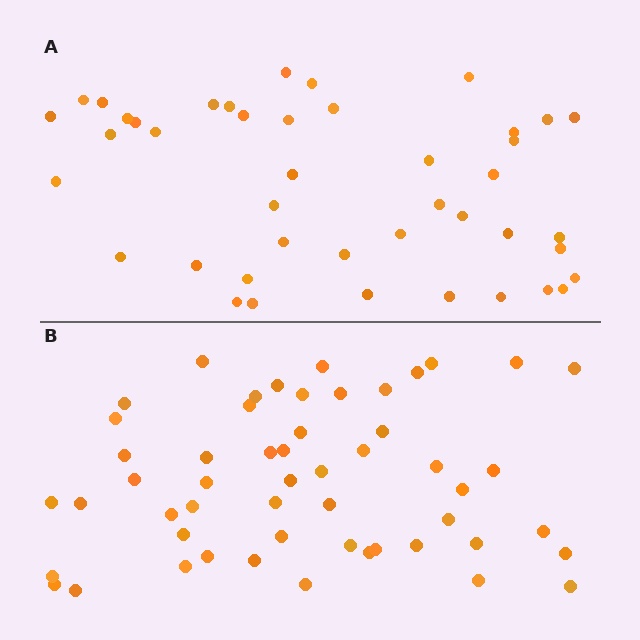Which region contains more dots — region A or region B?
Region B (the bottom region) has more dots.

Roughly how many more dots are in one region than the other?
Region B has roughly 10 or so more dots than region A.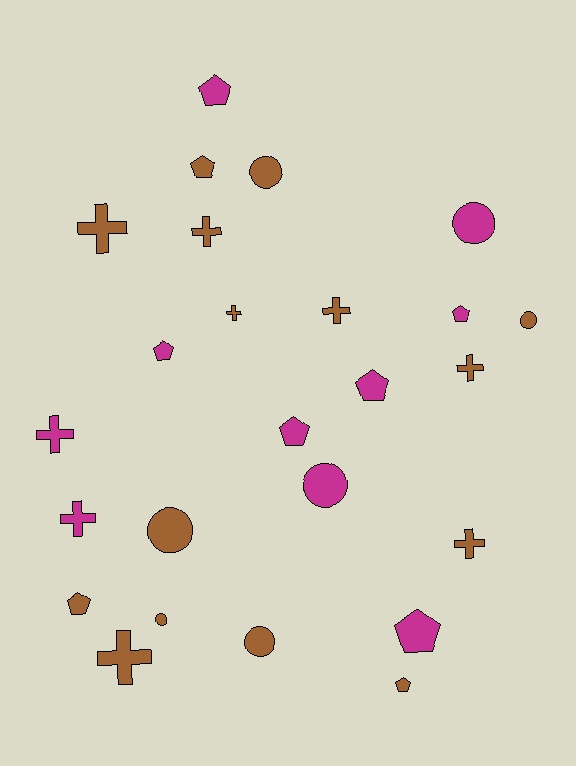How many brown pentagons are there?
There are 3 brown pentagons.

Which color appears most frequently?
Brown, with 15 objects.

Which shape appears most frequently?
Pentagon, with 9 objects.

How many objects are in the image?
There are 25 objects.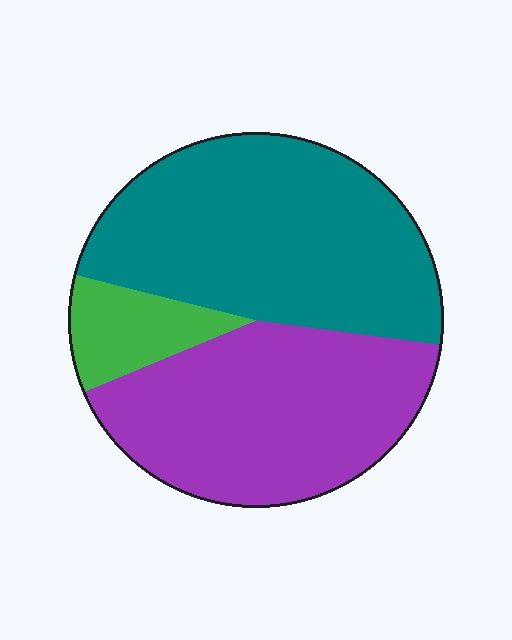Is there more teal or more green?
Teal.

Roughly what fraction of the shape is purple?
Purple covers roughly 40% of the shape.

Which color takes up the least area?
Green, at roughly 10%.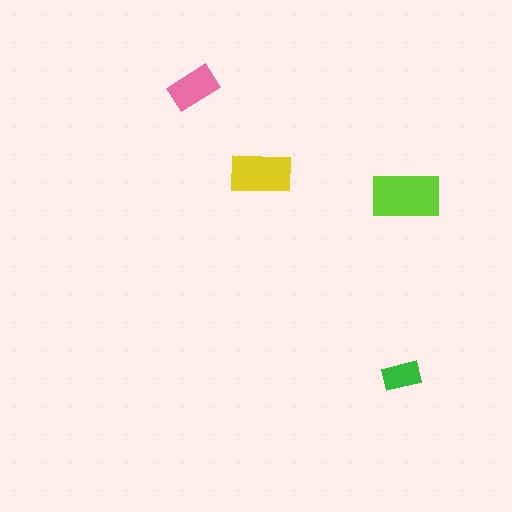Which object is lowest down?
The green rectangle is bottommost.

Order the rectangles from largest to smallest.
the lime one, the yellow one, the pink one, the green one.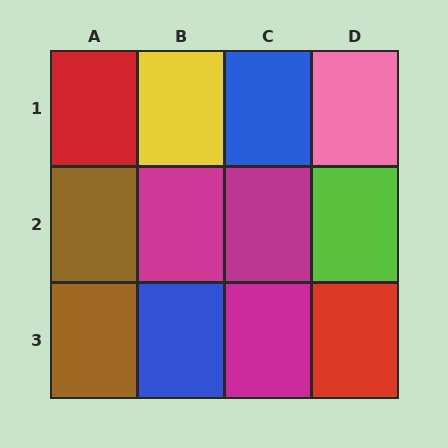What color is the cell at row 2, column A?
Brown.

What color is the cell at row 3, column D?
Red.